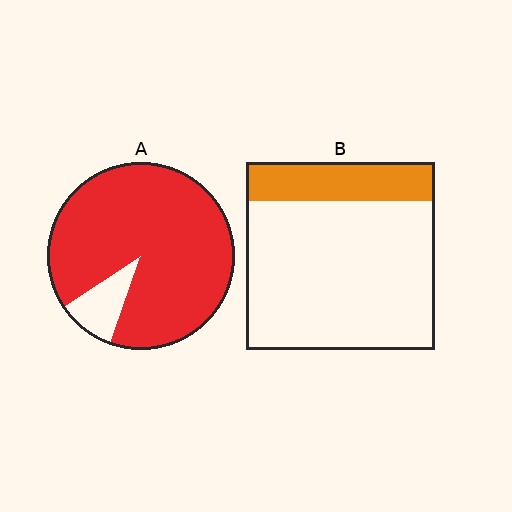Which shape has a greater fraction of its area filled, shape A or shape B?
Shape A.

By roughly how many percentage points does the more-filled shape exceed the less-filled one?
By roughly 70 percentage points (A over B).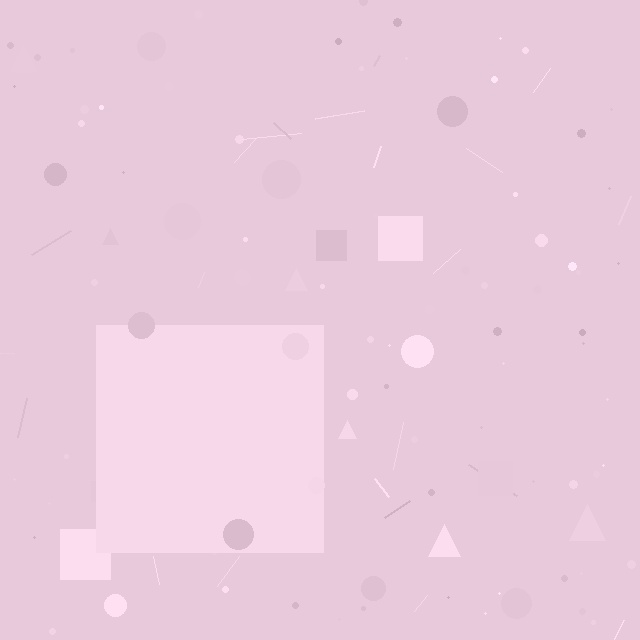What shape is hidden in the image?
A square is hidden in the image.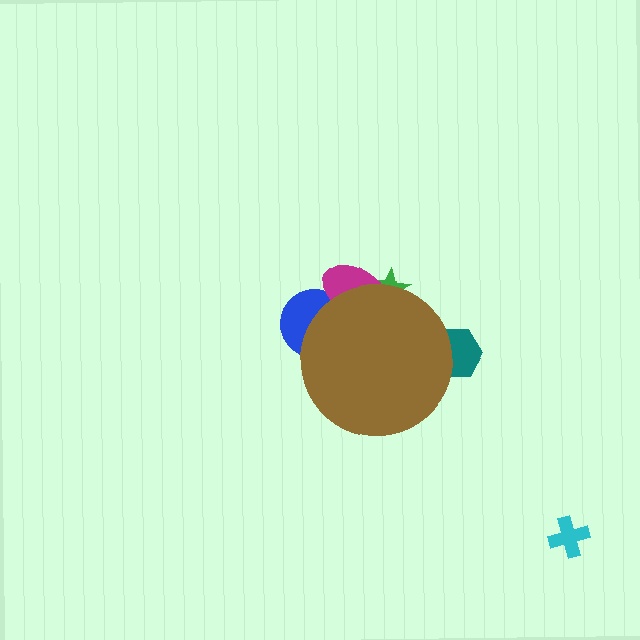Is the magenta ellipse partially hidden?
Yes, the magenta ellipse is partially hidden behind the brown circle.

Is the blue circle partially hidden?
Yes, the blue circle is partially hidden behind the brown circle.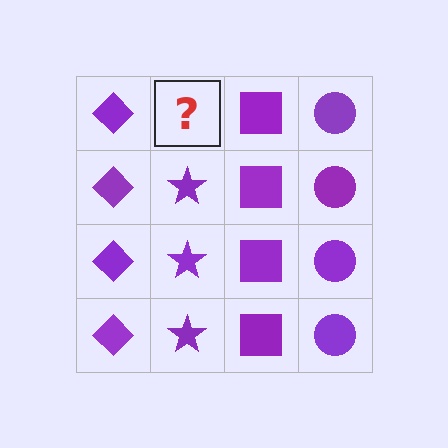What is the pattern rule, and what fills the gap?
The rule is that each column has a consistent shape. The gap should be filled with a purple star.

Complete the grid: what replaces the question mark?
The question mark should be replaced with a purple star.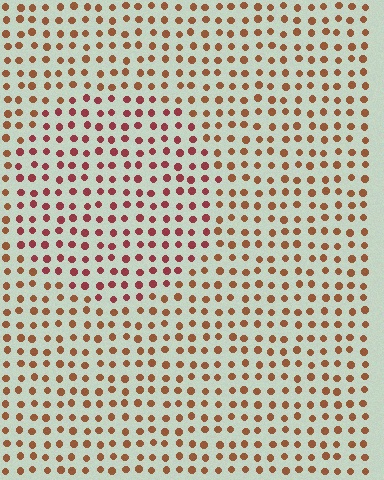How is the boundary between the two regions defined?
The boundary is defined purely by a slight shift in hue (about 29 degrees). Spacing, size, and orientation are identical on both sides.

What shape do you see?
I see a circle.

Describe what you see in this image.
The image is filled with small brown elements in a uniform arrangement. A circle-shaped region is visible where the elements are tinted to a slightly different hue, forming a subtle color boundary.